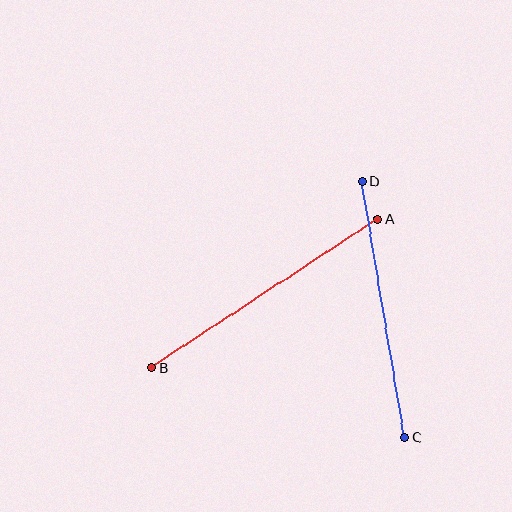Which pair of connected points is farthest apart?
Points A and B are farthest apart.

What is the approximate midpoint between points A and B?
The midpoint is at approximately (264, 293) pixels.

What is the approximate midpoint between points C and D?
The midpoint is at approximately (383, 309) pixels.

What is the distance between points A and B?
The distance is approximately 271 pixels.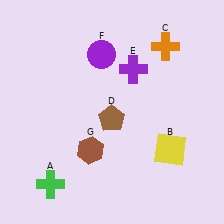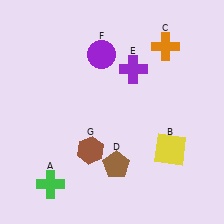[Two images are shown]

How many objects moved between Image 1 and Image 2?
1 object moved between the two images.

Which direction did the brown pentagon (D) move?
The brown pentagon (D) moved down.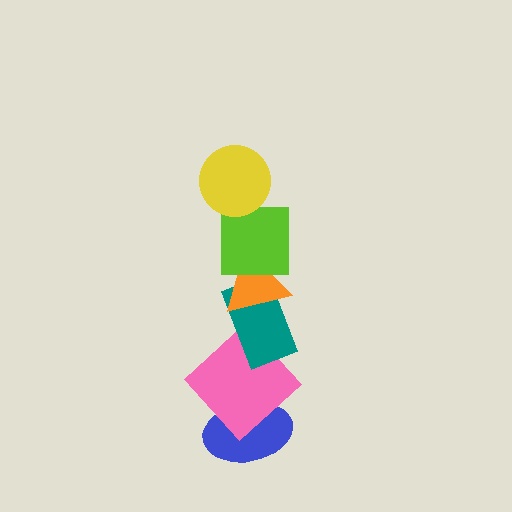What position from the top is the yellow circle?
The yellow circle is 1st from the top.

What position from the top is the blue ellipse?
The blue ellipse is 6th from the top.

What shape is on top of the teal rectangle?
The orange triangle is on top of the teal rectangle.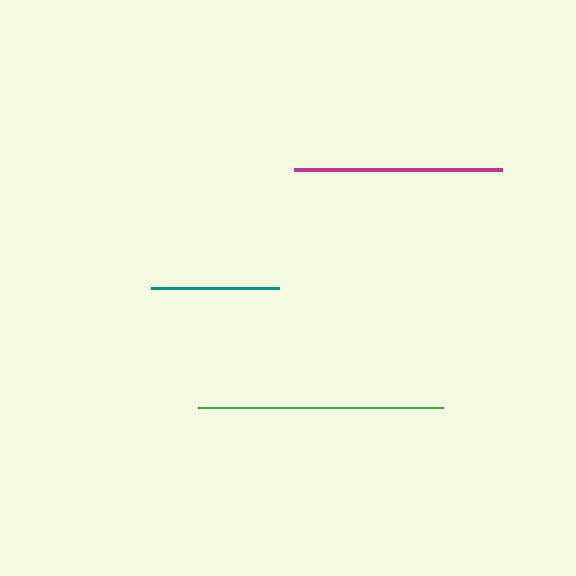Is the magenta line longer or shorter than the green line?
The green line is longer than the magenta line.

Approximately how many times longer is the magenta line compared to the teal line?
The magenta line is approximately 1.6 times the length of the teal line.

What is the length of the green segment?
The green segment is approximately 246 pixels long.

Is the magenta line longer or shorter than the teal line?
The magenta line is longer than the teal line.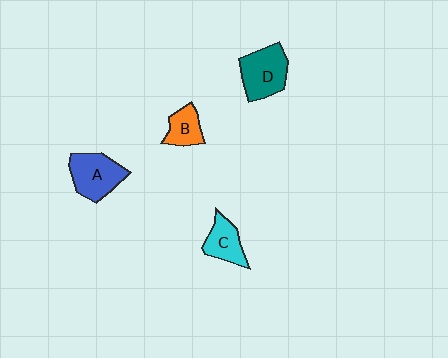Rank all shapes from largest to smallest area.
From largest to smallest: D (teal), A (blue), C (cyan), B (orange).